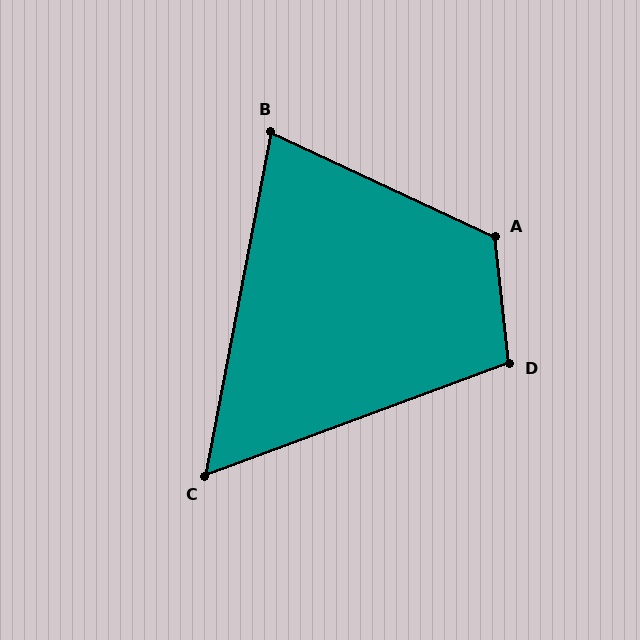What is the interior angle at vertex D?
Approximately 104 degrees (obtuse).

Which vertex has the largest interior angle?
A, at approximately 121 degrees.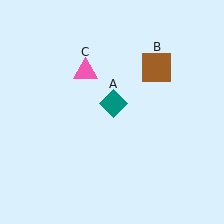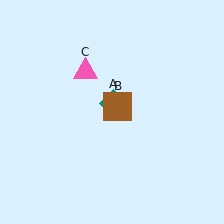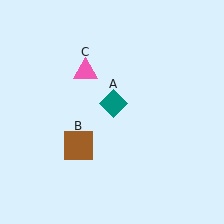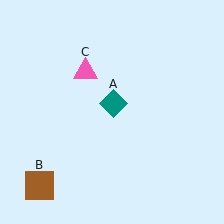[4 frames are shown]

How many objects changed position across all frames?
1 object changed position: brown square (object B).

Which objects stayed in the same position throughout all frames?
Teal diamond (object A) and pink triangle (object C) remained stationary.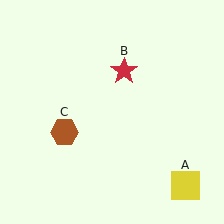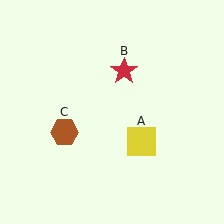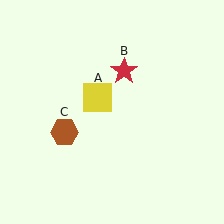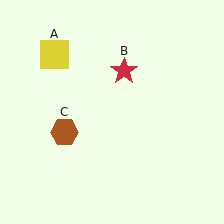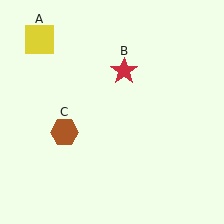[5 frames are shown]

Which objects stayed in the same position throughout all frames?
Red star (object B) and brown hexagon (object C) remained stationary.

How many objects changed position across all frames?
1 object changed position: yellow square (object A).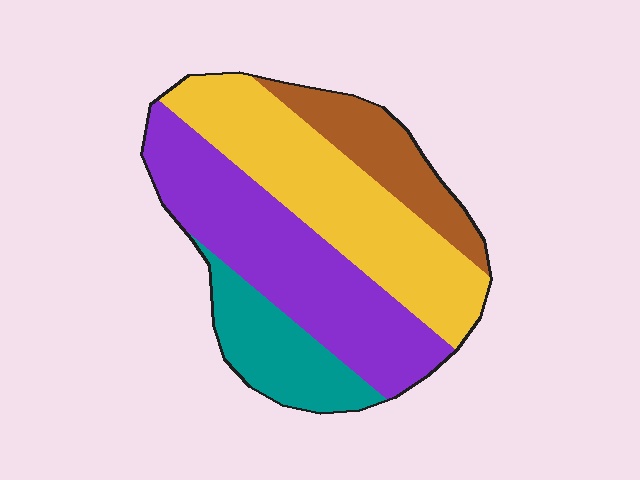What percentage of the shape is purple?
Purple takes up about three eighths (3/8) of the shape.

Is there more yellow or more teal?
Yellow.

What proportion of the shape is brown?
Brown covers roughly 15% of the shape.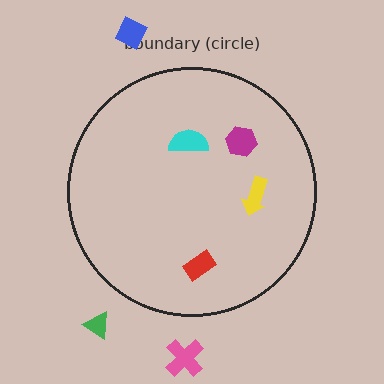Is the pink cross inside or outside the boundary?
Outside.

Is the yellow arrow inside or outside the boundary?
Inside.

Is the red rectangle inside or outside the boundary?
Inside.